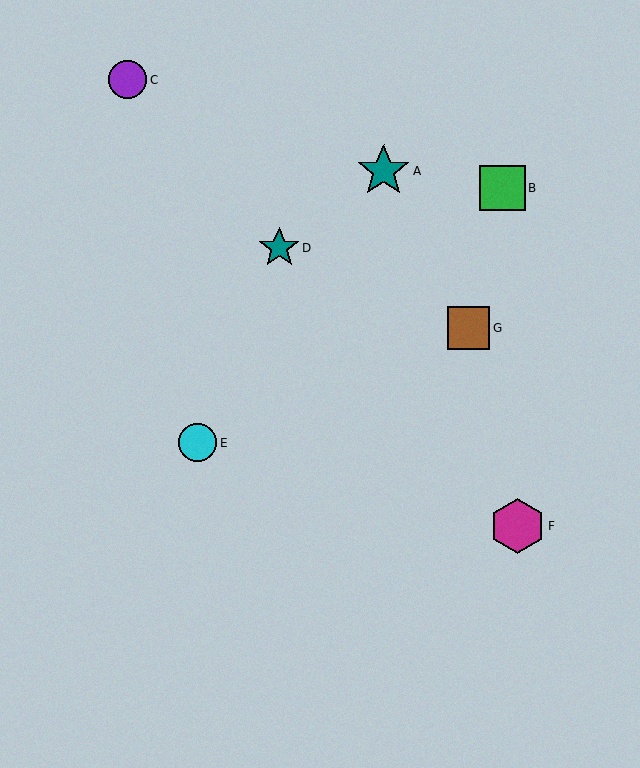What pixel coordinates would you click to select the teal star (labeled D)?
Click at (279, 248) to select the teal star D.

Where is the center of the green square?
The center of the green square is at (503, 188).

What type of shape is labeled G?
Shape G is a brown square.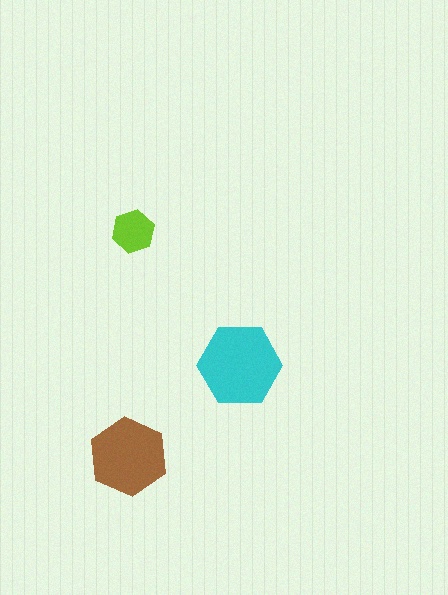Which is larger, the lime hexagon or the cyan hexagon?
The cyan one.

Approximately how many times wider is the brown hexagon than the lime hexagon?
About 2 times wider.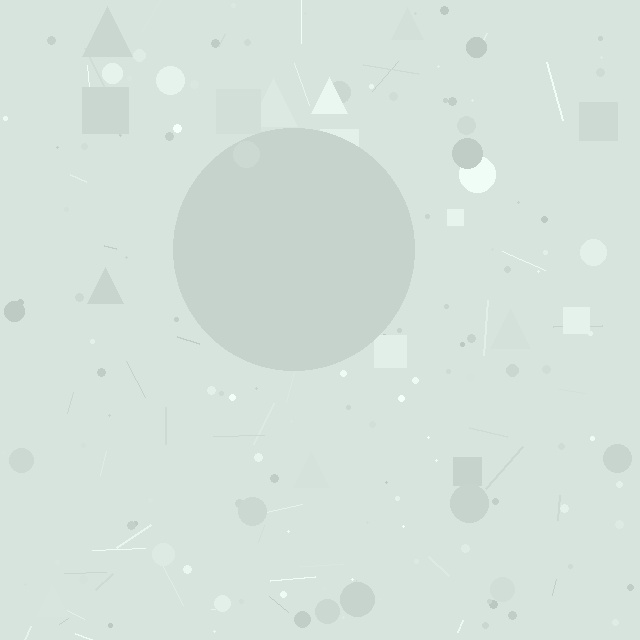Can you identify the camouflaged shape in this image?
The camouflaged shape is a circle.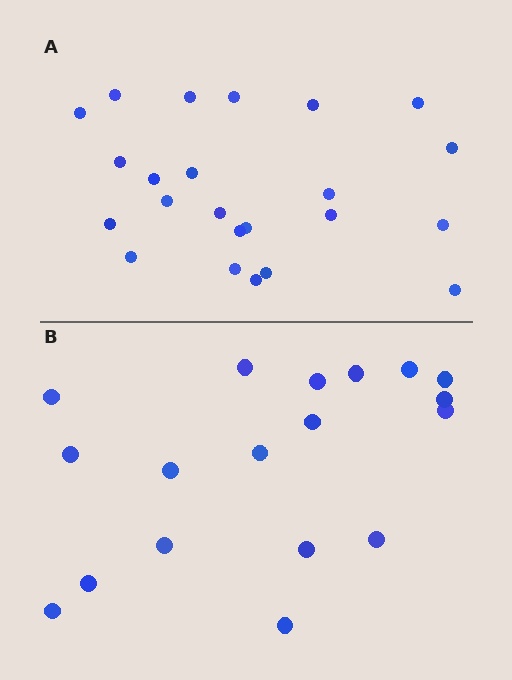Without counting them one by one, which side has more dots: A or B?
Region A (the top region) has more dots.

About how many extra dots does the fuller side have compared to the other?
Region A has about 5 more dots than region B.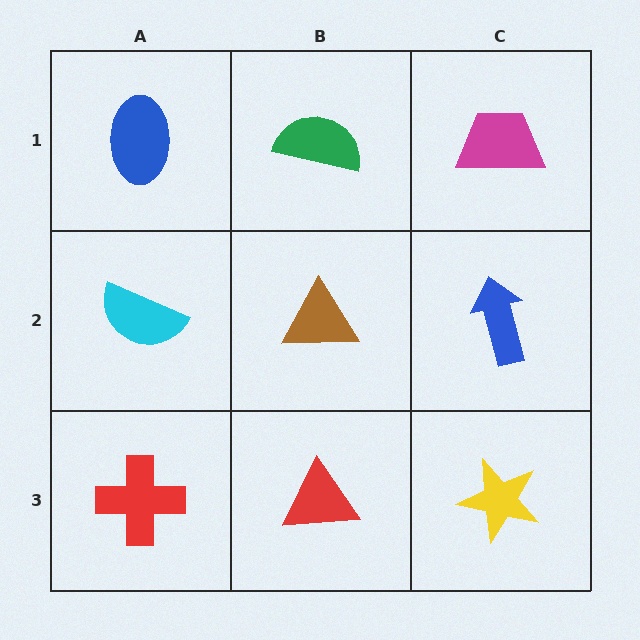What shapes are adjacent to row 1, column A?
A cyan semicircle (row 2, column A), a green semicircle (row 1, column B).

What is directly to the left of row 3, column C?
A red triangle.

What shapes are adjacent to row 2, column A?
A blue ellipse (row 1, column A), a red cross (row 3, column A), a brown triangle (row 2, column B).